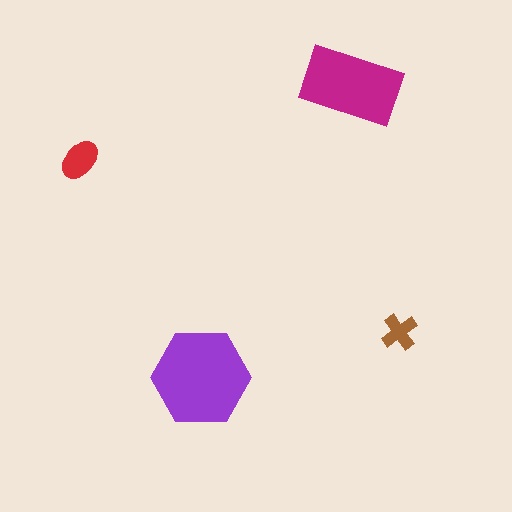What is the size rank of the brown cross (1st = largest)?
4th.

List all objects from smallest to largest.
The brown cross, the red ellipse, the magenta rectangle, the purple hexagon.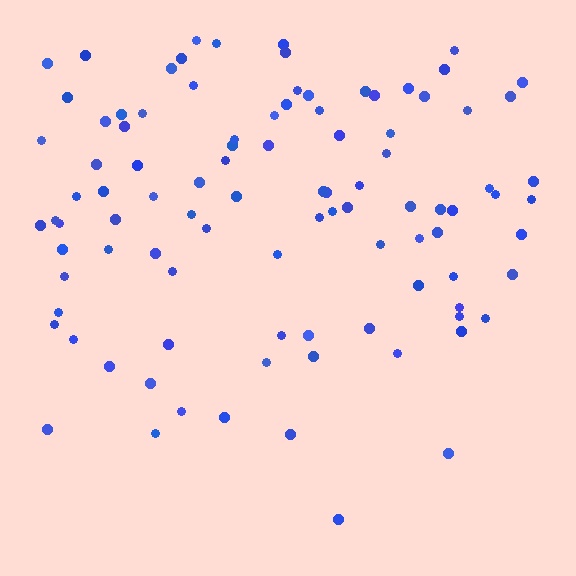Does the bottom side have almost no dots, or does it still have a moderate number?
Still a moderate number, just noticeably fewer than the top.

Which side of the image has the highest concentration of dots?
The top.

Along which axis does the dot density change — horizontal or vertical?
Vertical.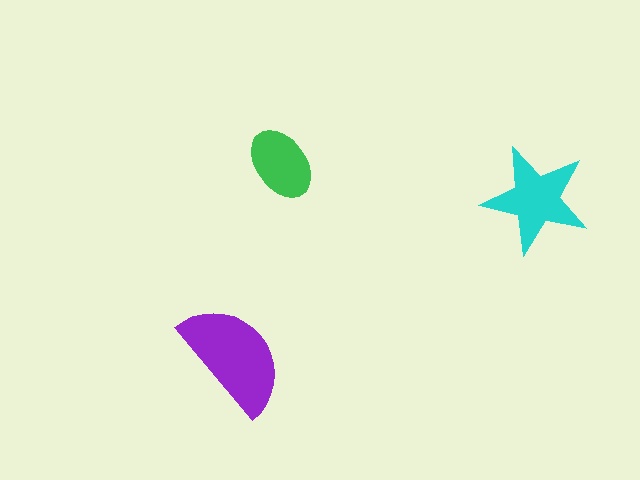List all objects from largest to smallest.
The purple semicircle, the cyan star, the green ellipse.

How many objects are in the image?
There are 3 objects in the image.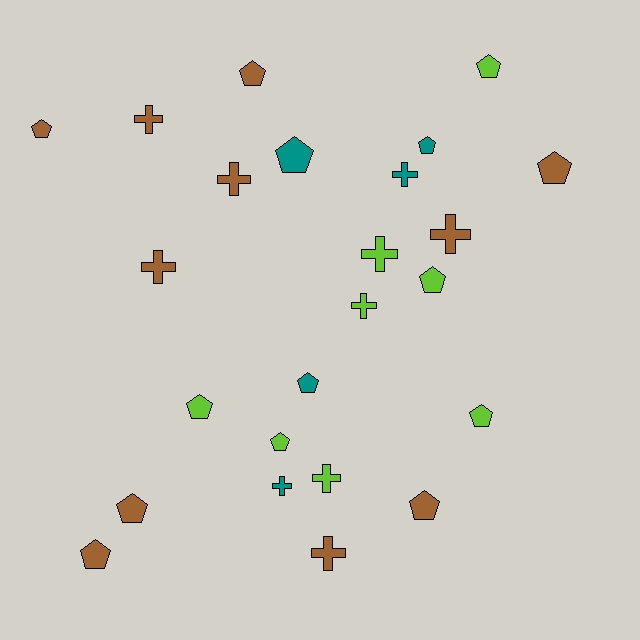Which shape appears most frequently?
Pentagon, with 14 objects.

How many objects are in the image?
There are 24 objects.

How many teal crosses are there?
There are 2 teal crosses.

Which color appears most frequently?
Brown, with 11 objects.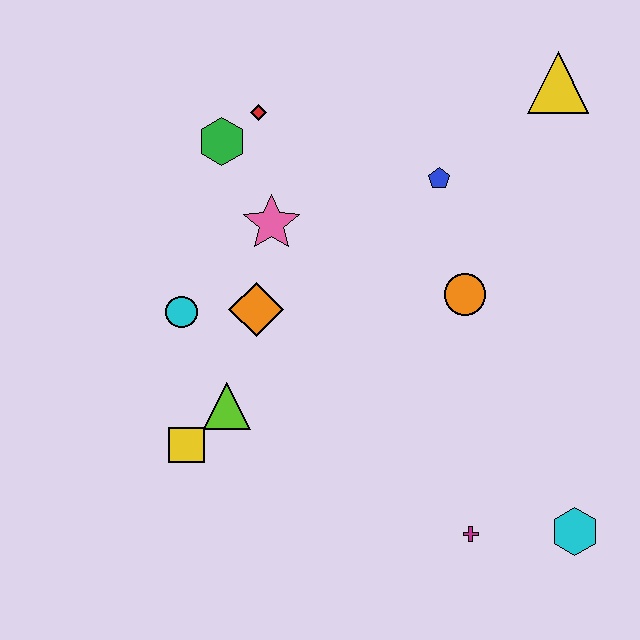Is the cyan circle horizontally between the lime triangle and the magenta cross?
No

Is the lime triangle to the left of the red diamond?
Yes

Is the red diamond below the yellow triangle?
Yes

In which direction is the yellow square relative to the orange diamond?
The yellow square is below the orange diamond.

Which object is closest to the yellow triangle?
The blue pentagon is closest to the yellow triangle.